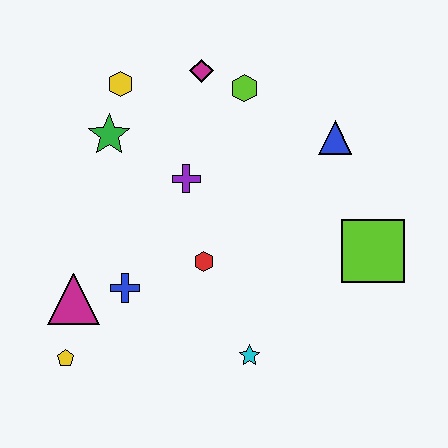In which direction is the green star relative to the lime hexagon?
The green star is to the left of the lime hexagon.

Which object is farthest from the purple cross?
The yellow pentagon is farthest from the purple cross.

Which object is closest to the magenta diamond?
The lime hexagon is closest to the magenta diamond.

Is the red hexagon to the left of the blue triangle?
Yes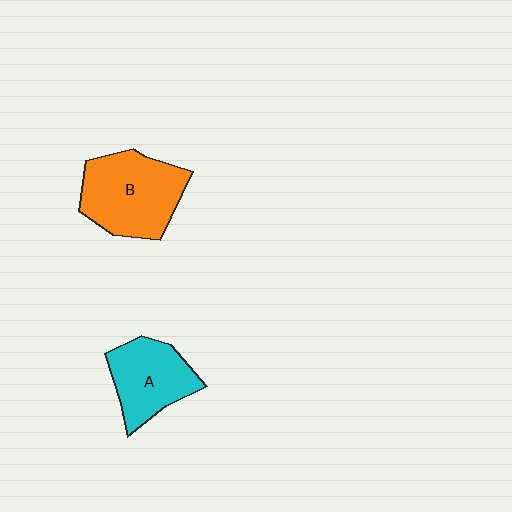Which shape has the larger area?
Shape B (orange).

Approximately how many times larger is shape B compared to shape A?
Approximately 1.3 times.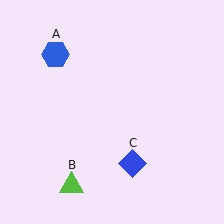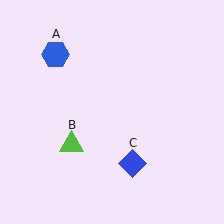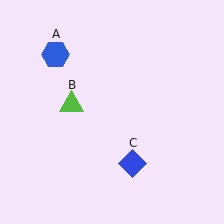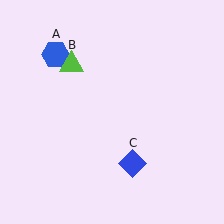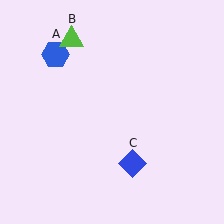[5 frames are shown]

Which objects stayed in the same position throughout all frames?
Blue hexagon (object A) and blue diamond (object C) remained stationary.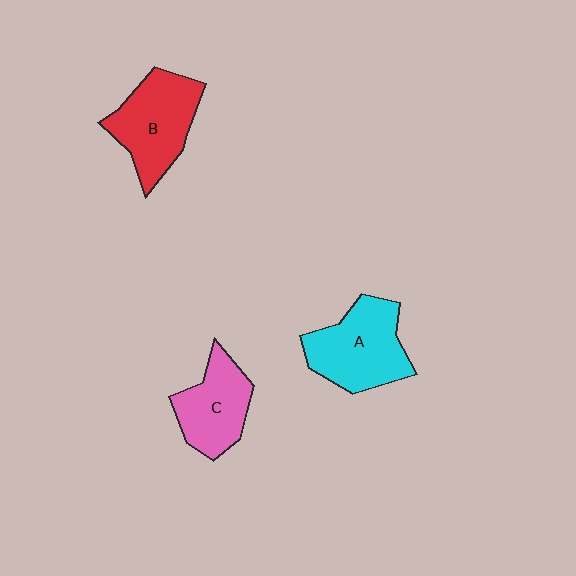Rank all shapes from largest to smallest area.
From largest to smallest: A (cyan), B (red), C (pink).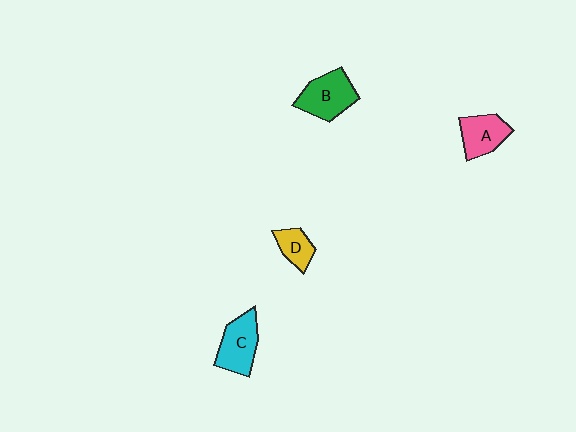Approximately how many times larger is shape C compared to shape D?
Approximately 1.7 times.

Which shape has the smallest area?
Shape D (yellow).